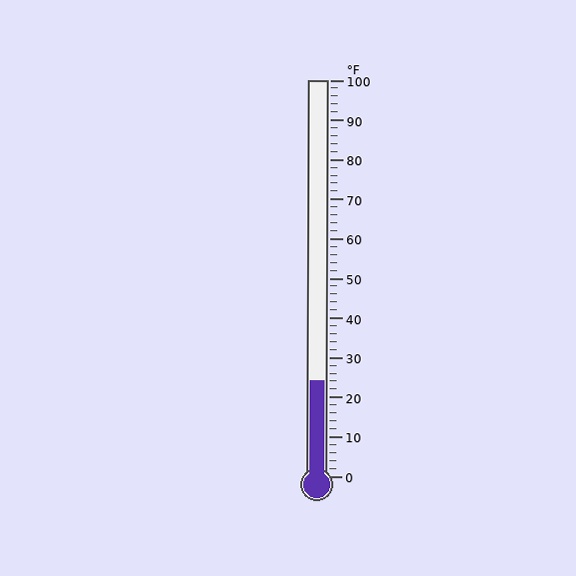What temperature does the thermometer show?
The thermometer shows approximately 24°F.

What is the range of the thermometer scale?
The thermometer scale ranges from 0°F to 100°F.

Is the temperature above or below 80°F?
The temperature is below 80°F.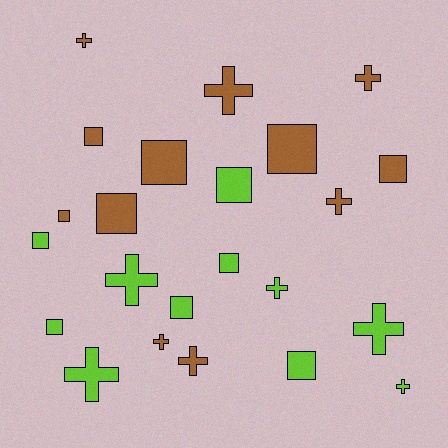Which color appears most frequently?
Brown, with 12 objects.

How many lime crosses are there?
There are 5 lime crosses.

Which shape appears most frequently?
Square, with 12 objects.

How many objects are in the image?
There are 23 objects.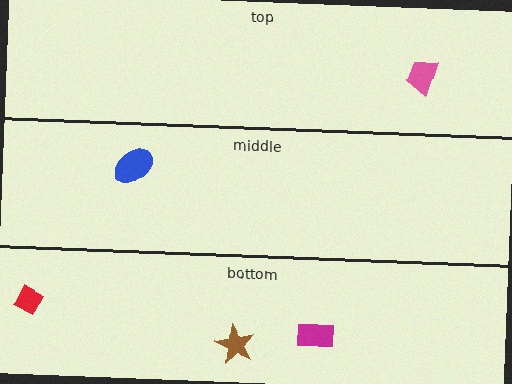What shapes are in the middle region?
The blue ellipse.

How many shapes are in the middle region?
1.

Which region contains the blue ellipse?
The middle region.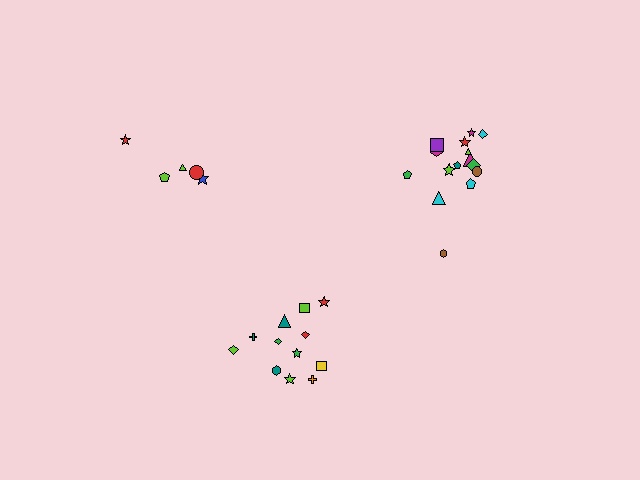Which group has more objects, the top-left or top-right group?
The top-right group.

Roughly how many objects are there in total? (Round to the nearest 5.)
Roughly 30 objects in total.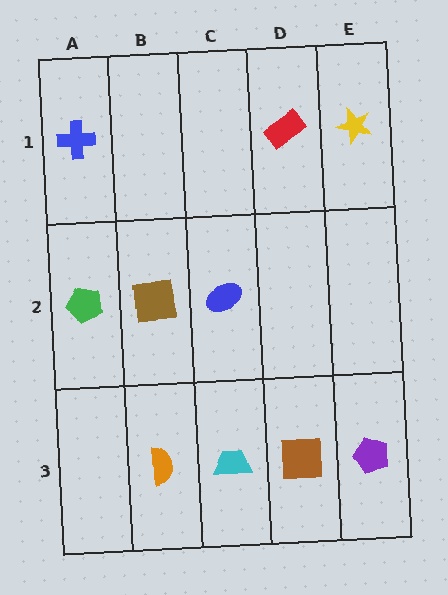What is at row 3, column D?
A brown square.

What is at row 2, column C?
A blue ellipse.